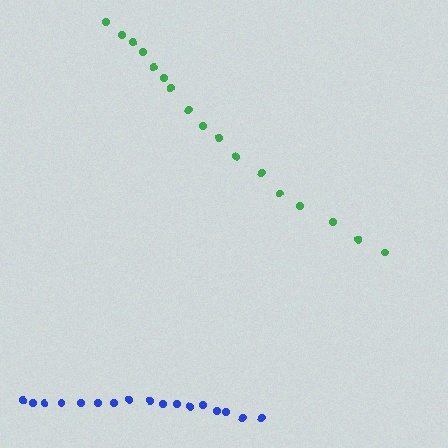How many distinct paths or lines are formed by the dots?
There are 2 distinct paths.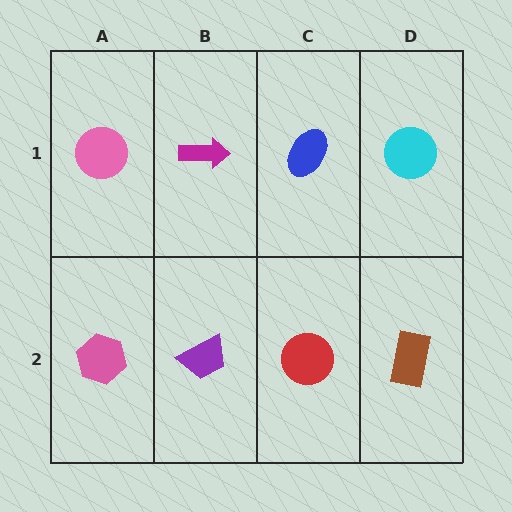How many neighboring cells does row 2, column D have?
2.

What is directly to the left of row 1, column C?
A magenta arrow.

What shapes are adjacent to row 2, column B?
A magenta arrow (row 1, column B), a pink hexagon (row 2, column A), a red circle (row 2, column C).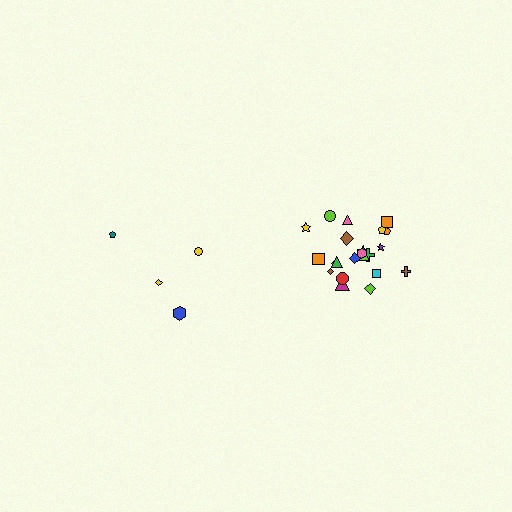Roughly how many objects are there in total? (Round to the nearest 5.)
Roughly 25 objects in total.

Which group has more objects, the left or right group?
The right group.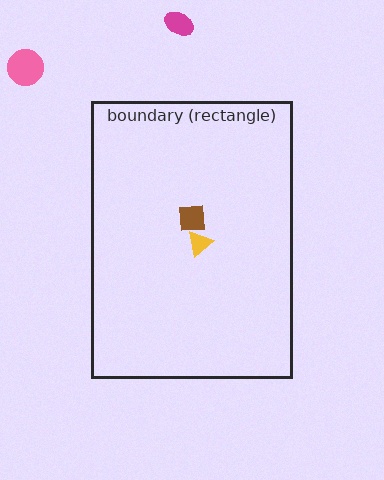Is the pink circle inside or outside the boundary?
Outside.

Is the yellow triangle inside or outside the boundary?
Inside.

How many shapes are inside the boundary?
2 inside, 2 outside.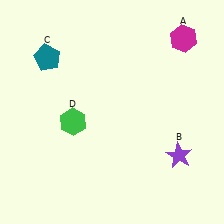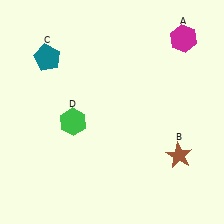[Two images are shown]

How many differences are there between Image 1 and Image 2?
There is 1 difference between the two images.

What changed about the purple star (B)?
In Image 1, B is purple. In Image 2, it changed to brown.